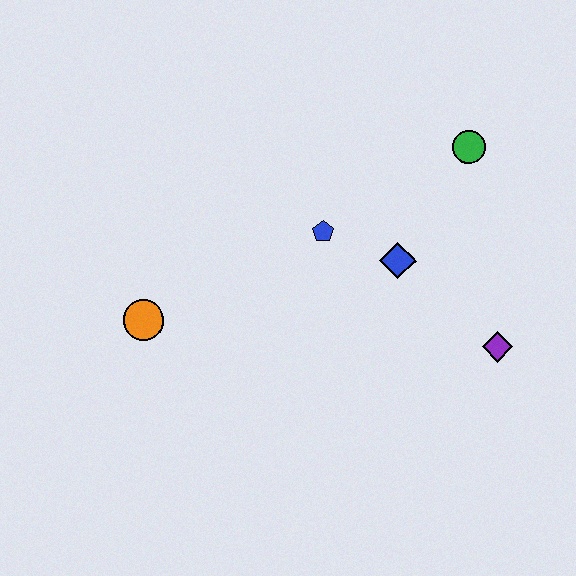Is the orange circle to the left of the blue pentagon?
Yes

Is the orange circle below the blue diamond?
Yes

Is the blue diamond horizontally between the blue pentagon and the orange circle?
No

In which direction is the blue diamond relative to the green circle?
The blue diamond is below the green circle.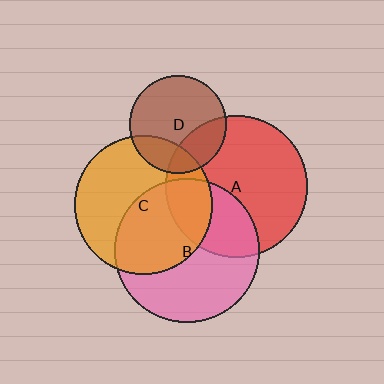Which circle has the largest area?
Circle B (pink).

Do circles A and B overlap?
Yes.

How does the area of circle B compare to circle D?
Approximately 2.2 times.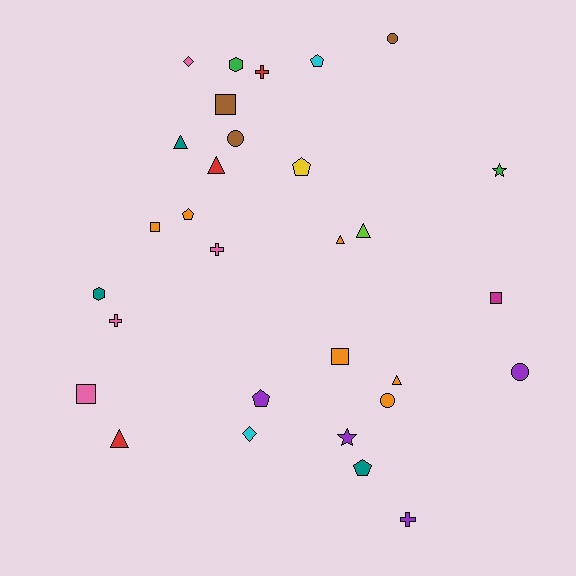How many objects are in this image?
There are 30 objects.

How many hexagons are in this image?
There are 2 hexagons.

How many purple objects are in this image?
There are 4 purple objects.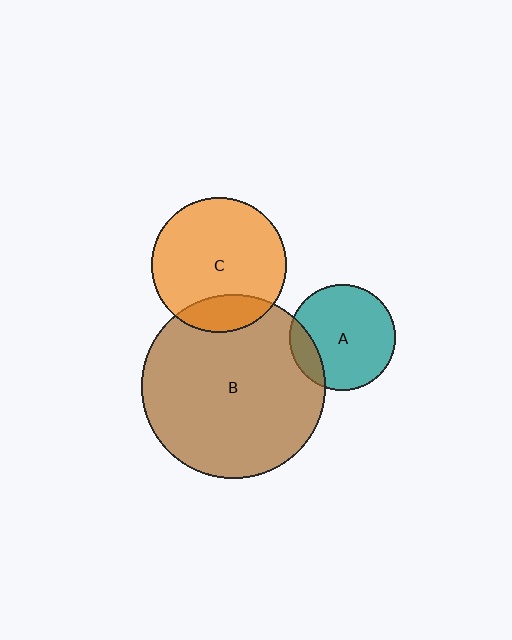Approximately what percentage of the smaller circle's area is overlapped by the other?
Approximately 20%.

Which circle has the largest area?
Circle B (brown).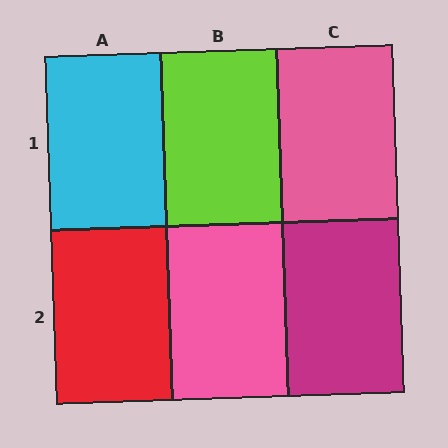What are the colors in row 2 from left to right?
Red, pink, magenta.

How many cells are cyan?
1 cell is cyan.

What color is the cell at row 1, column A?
Cyan.